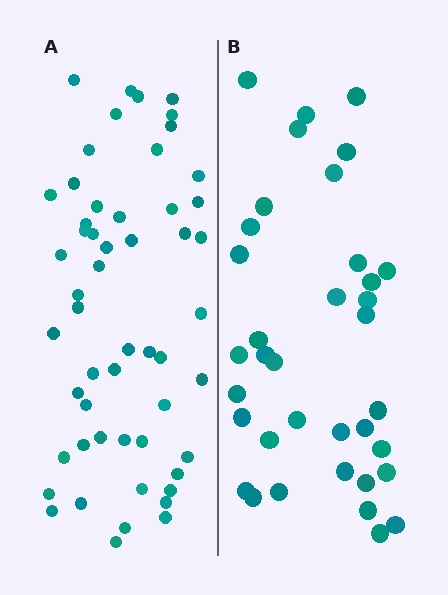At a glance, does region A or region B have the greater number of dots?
Region A (the left region) has more dots.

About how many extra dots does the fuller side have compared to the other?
Region A has approximately 20 more dots than region B.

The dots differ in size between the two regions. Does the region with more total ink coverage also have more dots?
No. Region B has more total ink coverage because its dots are larger, but region A actually contains more individual dots. Total area can be misleading — the number of items is what matters here.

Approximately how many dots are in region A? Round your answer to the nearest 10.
About 50 dots. (The exact count is 54, which rounds to 50.)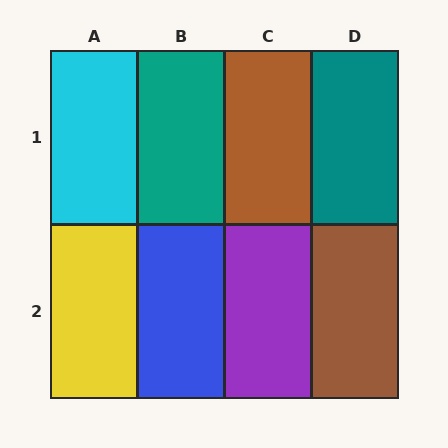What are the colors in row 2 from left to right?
Yellow, blue, purple, brown.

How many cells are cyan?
1 cell is cyan.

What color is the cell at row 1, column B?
Teal.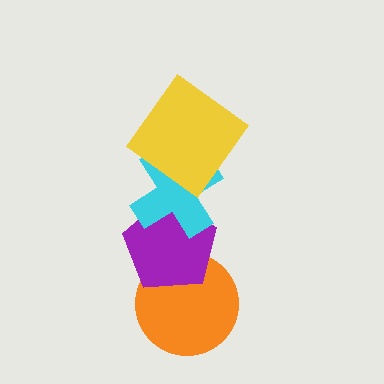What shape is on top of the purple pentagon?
The cyan cross is on top of the purple pentagon.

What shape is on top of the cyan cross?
The yellow diamond is on top of the cyan cross.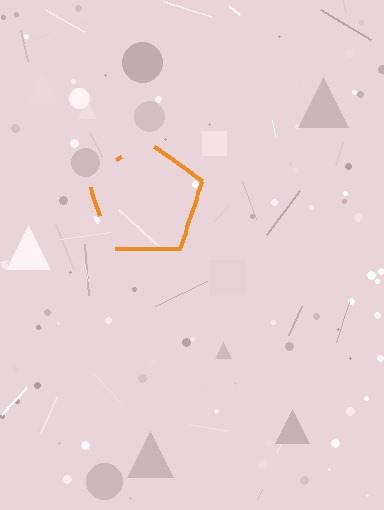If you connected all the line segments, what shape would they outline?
They would outline a pentagon.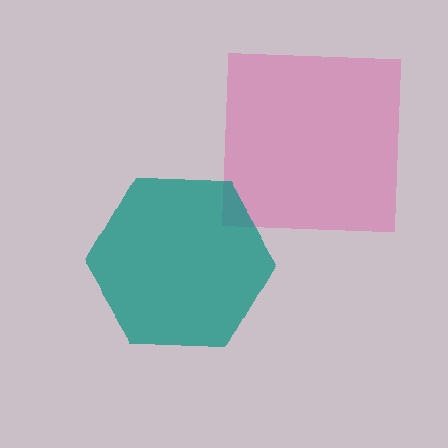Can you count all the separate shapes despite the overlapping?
Yes, there are 2 separate shapes.